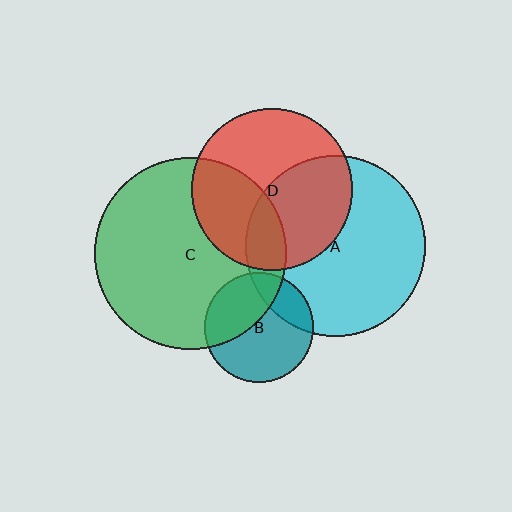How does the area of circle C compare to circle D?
Approximately 1.4 times.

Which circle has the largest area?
Circle C (green).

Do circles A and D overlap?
Yes.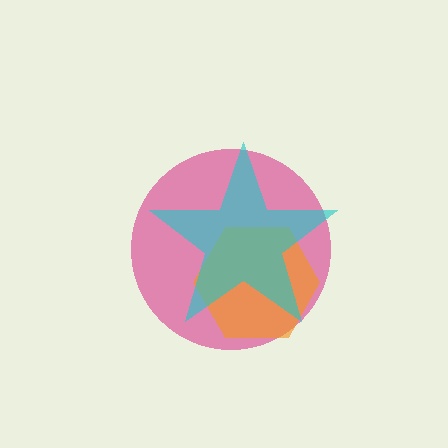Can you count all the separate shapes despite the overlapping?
Yes, there are 3 separate shapes.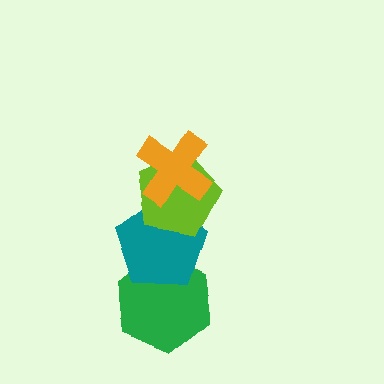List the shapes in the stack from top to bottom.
From top to bottom: the orange cross, the lime pentagon, the teal pentagon, the green hexagon.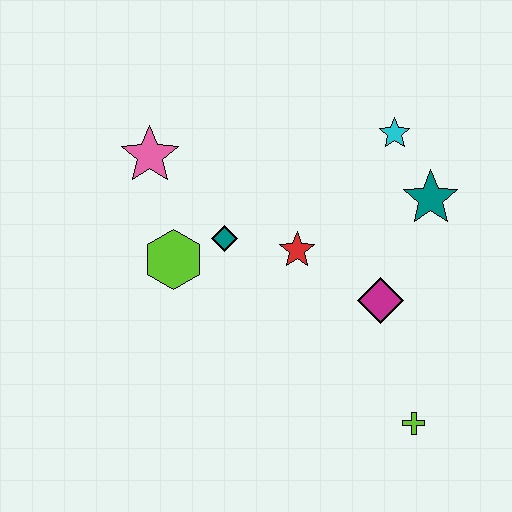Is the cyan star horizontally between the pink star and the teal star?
Yes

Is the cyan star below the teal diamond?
No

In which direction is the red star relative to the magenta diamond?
The red star is to the left of the magenta diamond.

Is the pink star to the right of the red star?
No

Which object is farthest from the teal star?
The pink star is farthest from the teal star.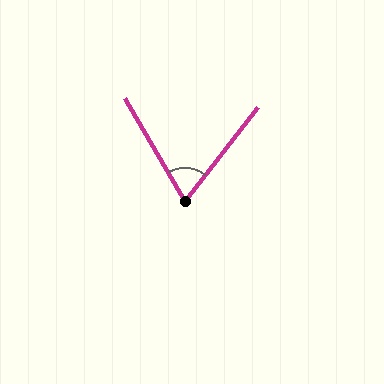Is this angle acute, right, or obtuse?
It is acute.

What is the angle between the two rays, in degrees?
Approximately 68 degrees.